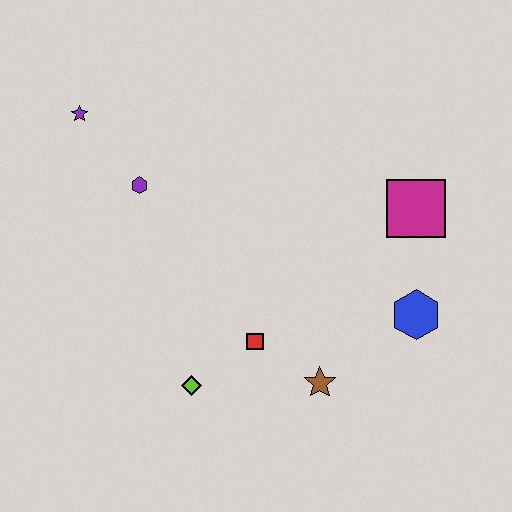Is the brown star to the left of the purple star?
No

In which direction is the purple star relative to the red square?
The purple star is above the red square.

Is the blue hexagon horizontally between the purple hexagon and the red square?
No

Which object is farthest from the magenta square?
The purple star is farthest from the magenta square.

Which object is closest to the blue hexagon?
The magenta square is closest to the blue hexagon.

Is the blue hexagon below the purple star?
Yes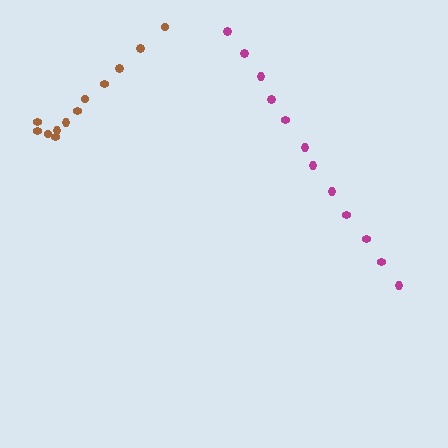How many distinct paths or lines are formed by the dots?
There are 2 distinct paths.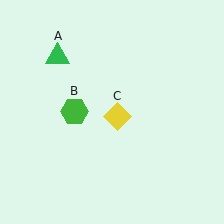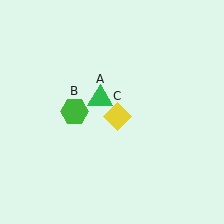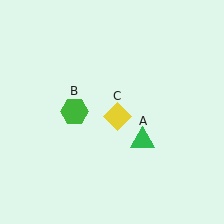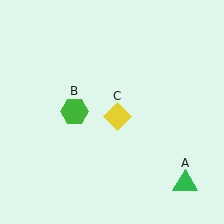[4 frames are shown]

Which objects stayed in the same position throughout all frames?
Green hexagon (object B) and yellow diamond (object C) remained stationary.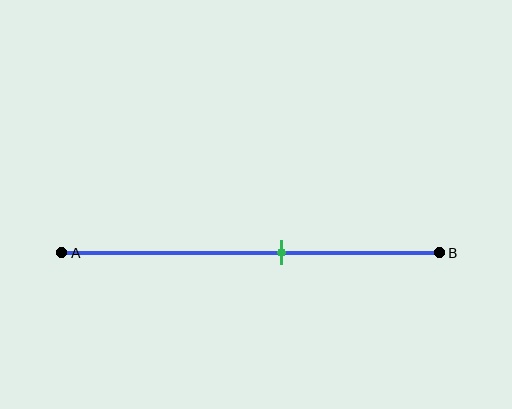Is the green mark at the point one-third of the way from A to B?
No, the mark is at about 60% from A, not at the 33% one-third point.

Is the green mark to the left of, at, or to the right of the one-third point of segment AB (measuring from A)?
The green mark is to the right of the one-third point of segment AB.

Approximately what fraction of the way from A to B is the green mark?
The green mark is approximately 60% of the way from A to B.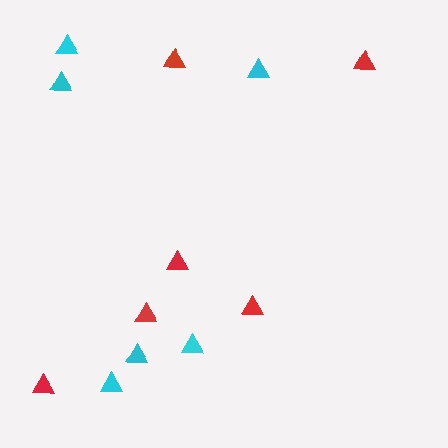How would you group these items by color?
There are 2 groups: one group of red triangles (6) and one group of cyan triangles (6).